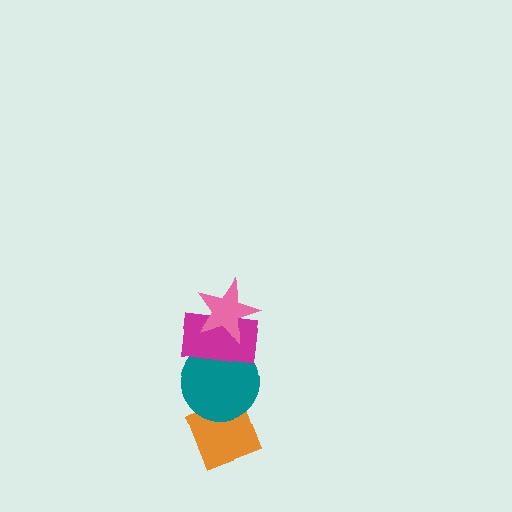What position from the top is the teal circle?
The teal circle is 3rd from the top.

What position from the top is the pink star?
The pink star is 1st from the top.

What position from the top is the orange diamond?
The orange diamond is 4th from the top.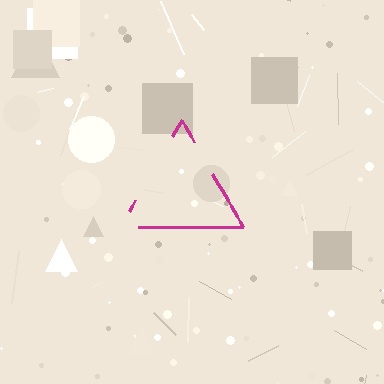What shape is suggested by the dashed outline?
The dashed outline suggests a triangle.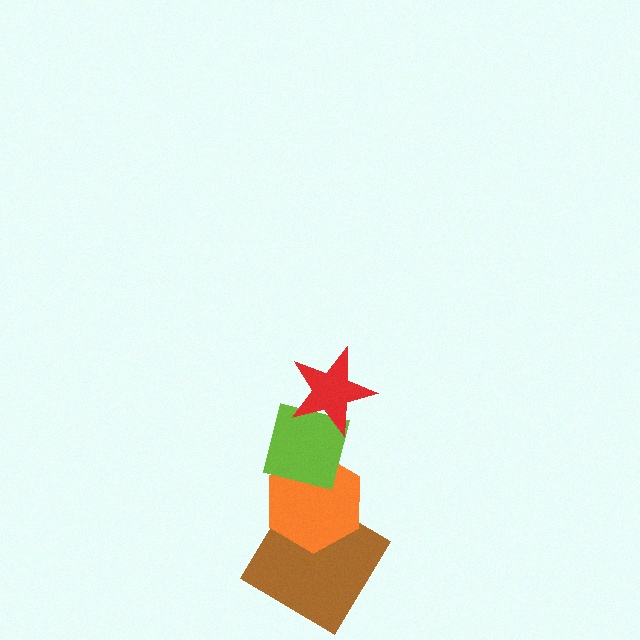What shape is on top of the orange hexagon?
The lime square is on top of the orange hexagon.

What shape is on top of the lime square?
The red star is on top of the lime square.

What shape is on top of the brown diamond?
The orange hexagon is on top of the brown diamond.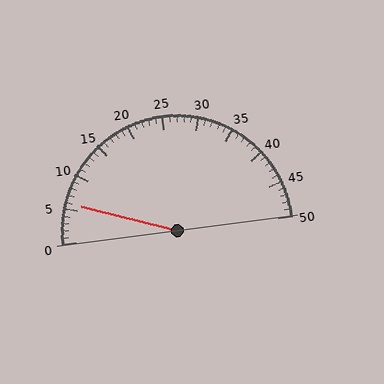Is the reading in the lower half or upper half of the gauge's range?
The reading is in the lower half of the range (0 to 50).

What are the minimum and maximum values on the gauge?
The gauge ranges from 0 to 50.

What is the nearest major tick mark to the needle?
The nearest major tick mark is 5.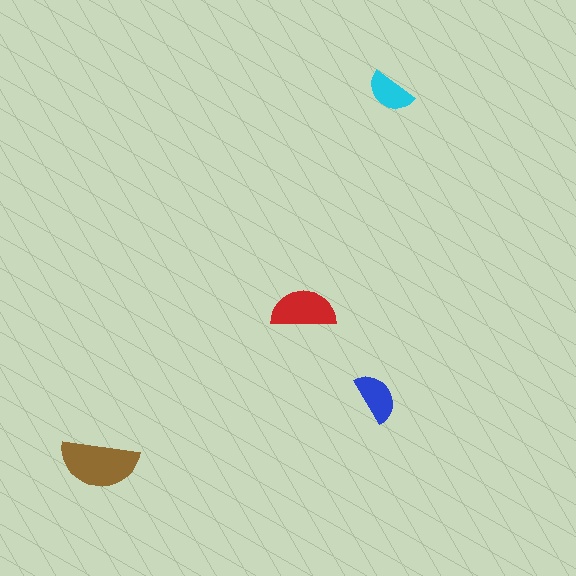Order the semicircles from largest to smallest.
the brown one, the red one, the blue one, the cyan one.